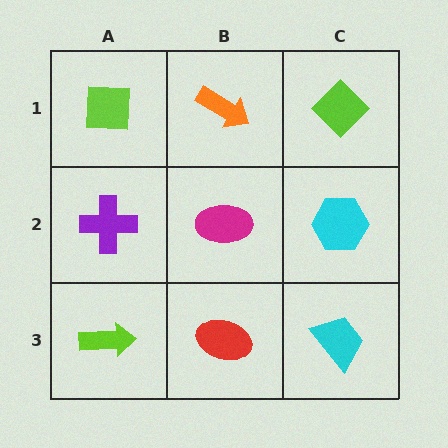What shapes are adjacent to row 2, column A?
A lime square (row 1, column A), a lime arrow (row 3, column A), a magenta ellipse (row 2, column B).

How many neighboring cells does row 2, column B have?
4.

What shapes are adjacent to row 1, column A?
A purple cross (row 2, column A), an orange arrow (row 1, column B).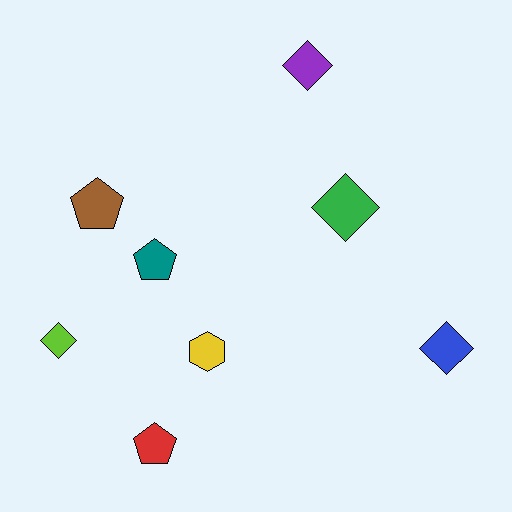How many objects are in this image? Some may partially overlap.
There are 8 objects.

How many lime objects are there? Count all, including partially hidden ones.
There is 1 lime object.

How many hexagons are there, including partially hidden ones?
There is 1 hexagon.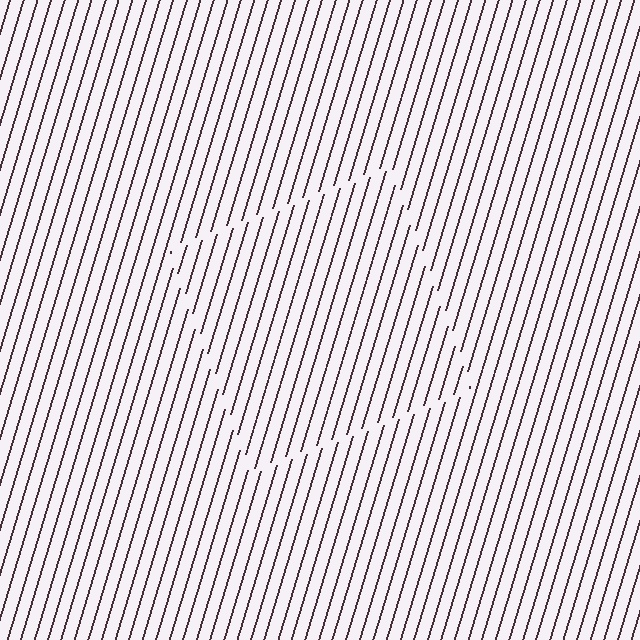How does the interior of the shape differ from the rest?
The interior of the shape contains the same grating, shifted by half a period — the contour is defined by the phase discontinuity where line-ends from the inner and outer gratings abut.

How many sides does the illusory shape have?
4 sides — the line-ends trace a square.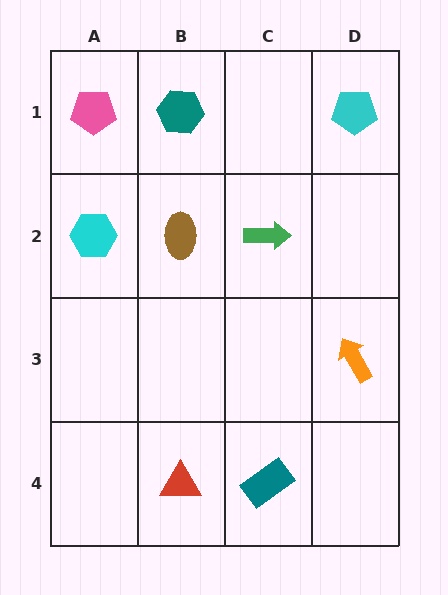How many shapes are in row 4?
2 shapes.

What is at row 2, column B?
A brown ellipse.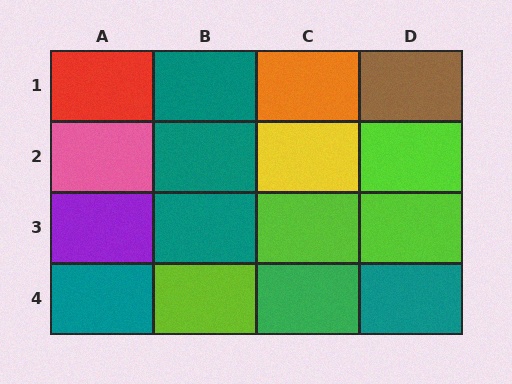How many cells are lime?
4 cells are lime.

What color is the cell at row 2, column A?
Pink.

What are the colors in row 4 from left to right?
Teal, lime, green, teal.